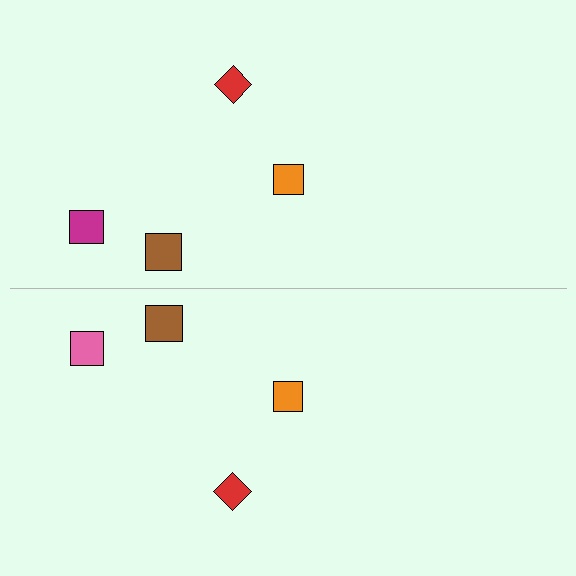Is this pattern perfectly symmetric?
No, the pattern is not perfectly symmetric. The pink square on the bottom side breaks the symmetry — its mirror counterpart is magenta.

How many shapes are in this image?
There are 8 shapes in this image.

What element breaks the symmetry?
The pink square on the bottom side breaks the symmetry — its mirror counterpart is magenta.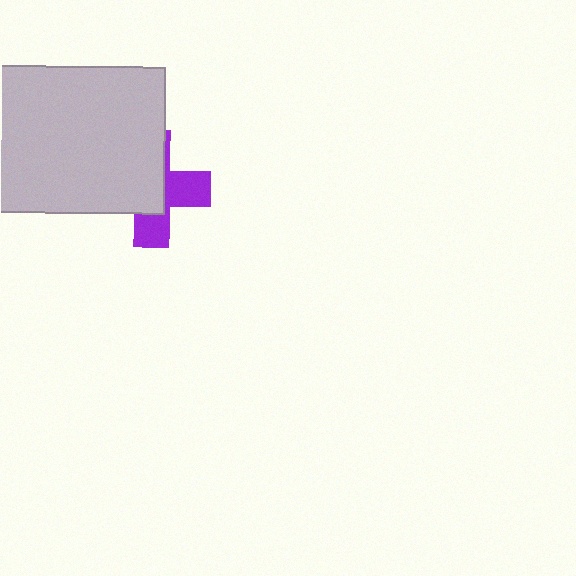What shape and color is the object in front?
The object in front is a light gray rectangle.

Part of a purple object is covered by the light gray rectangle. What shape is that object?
It is a cross.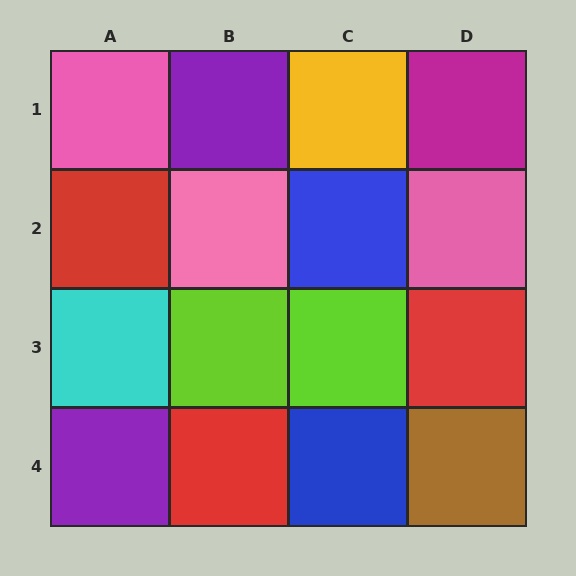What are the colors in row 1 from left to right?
Pink, purple, yellow, magenta.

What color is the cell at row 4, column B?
Red.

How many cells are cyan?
1 cell is cyan.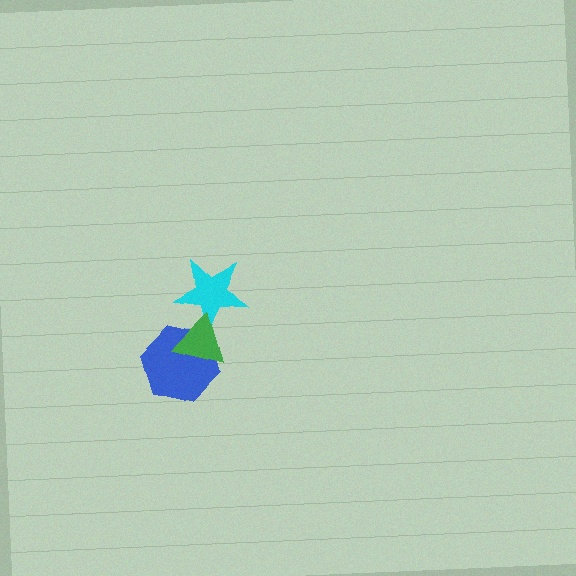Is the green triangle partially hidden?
No, no other shape covers it.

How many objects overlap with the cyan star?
1 object overlaps with the cyan star.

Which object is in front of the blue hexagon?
The green triangle is in front of the blue hexagon.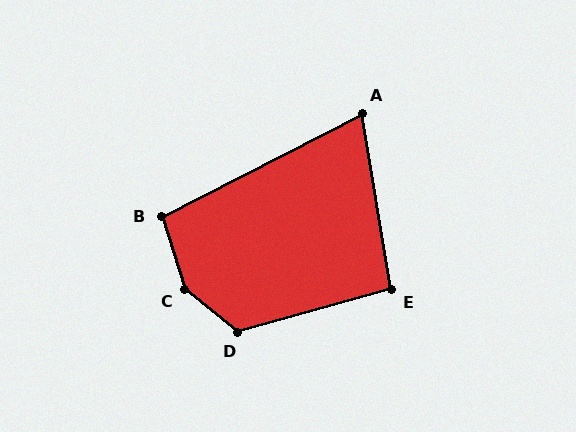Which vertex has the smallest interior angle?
A, at approximately 72 degrees.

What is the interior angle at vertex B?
Approximately 99 degrees (obtuse).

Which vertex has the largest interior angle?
C, at approximately 147 degrees.